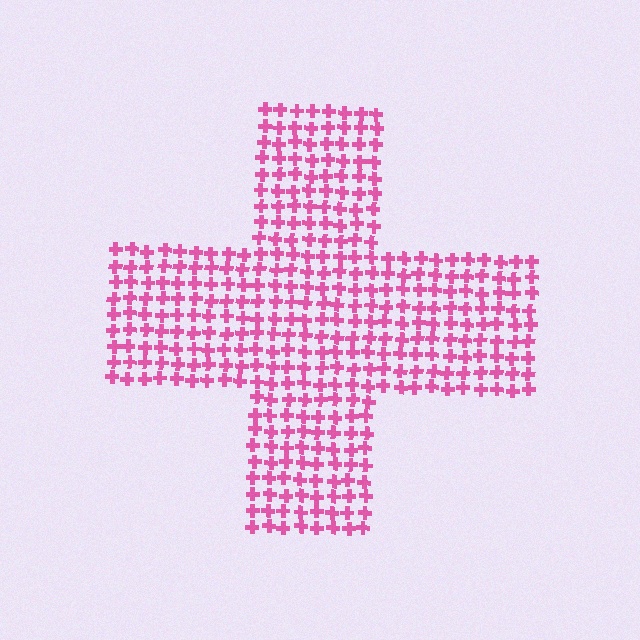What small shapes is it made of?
It is made of small crosses.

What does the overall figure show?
The overall figure shows a cross.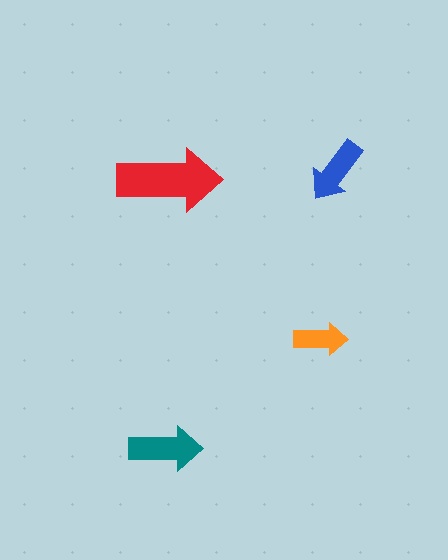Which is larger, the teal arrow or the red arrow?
The red one.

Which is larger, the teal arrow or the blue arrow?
The teal one.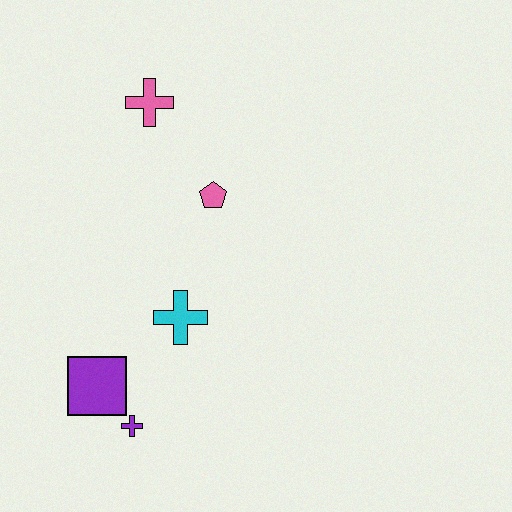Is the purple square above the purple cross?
Yes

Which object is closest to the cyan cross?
The purple square is closest to the cyan cross.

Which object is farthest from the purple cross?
The pink cross is farthest from the purple cross.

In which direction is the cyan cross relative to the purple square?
The cyan cross is to the right of the purple square.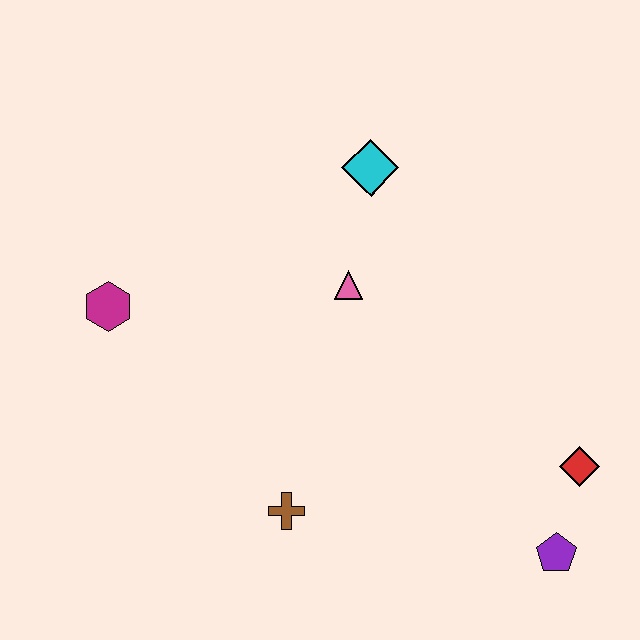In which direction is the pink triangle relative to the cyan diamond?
The pink triangle is below the cyan diamond.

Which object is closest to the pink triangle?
The cyan diamond is closest to the pink triangle.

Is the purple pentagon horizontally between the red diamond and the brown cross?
Yes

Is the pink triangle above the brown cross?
Yes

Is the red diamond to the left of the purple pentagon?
No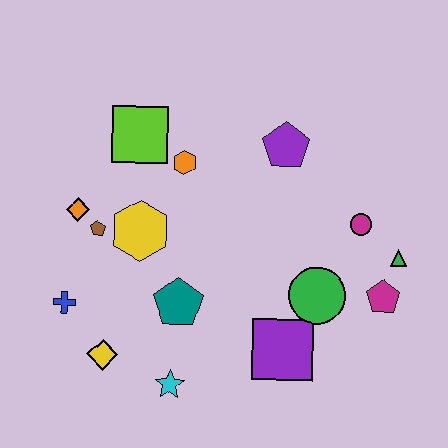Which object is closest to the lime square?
The orange hexagon is closest to the lime square.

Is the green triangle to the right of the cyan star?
Yes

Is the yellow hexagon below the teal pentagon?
No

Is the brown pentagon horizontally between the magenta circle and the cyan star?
No